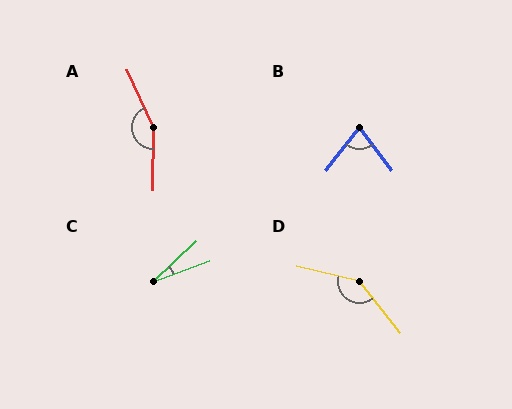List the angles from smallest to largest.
C (23°), B (75°), D (142°), A (154°).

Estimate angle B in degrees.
Approximately 75 degrees.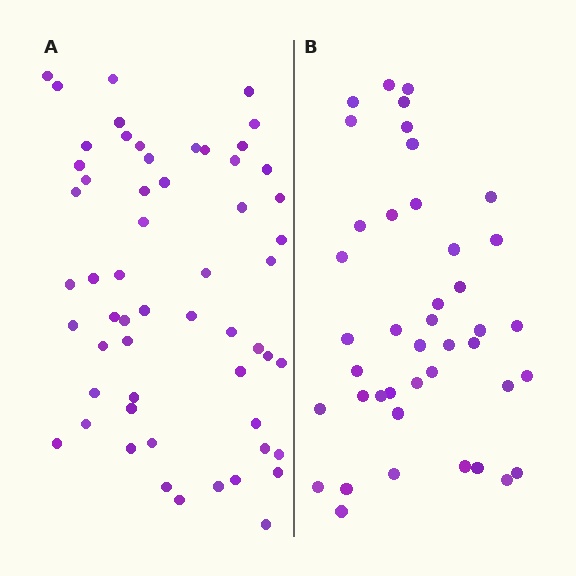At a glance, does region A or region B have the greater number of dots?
Region A (the left region) has more dots.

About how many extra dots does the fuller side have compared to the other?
Region A has approximately 15 more dots than region B.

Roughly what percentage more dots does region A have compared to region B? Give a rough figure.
About 35% more.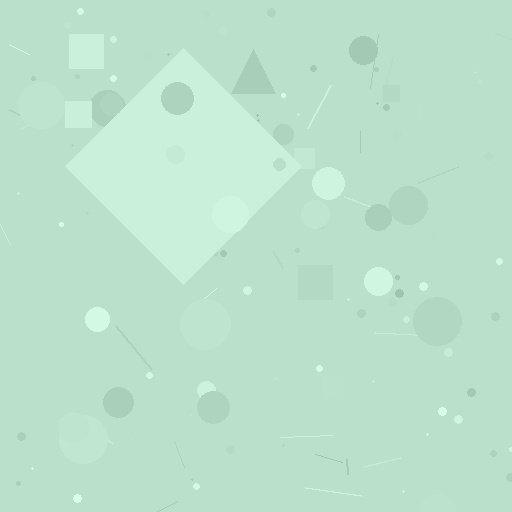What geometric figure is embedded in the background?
A diamond is embedded in the background.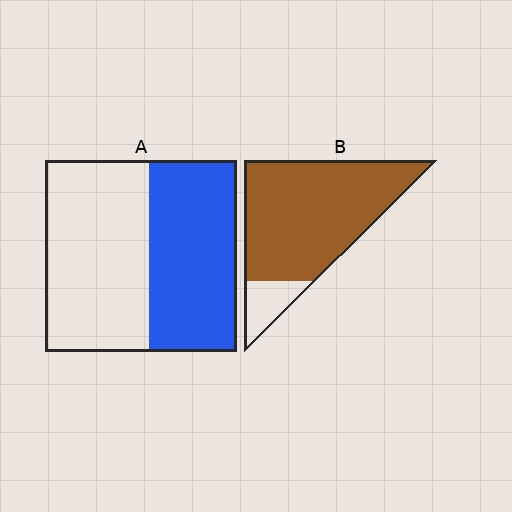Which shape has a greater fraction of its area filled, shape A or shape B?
Shape B.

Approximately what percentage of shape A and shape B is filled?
A is approximately 45% and B is approximately 85%.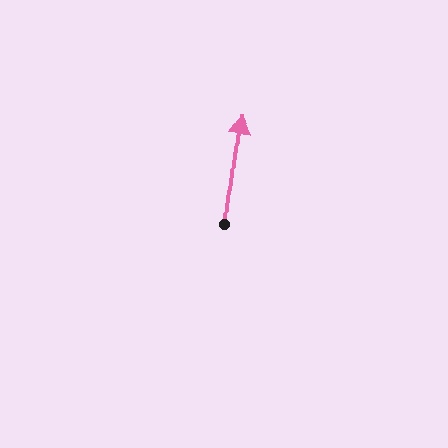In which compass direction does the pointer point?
North.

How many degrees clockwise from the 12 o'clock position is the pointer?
Approximately 7 degrees.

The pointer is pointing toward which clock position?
Roughly 12 o'clock.